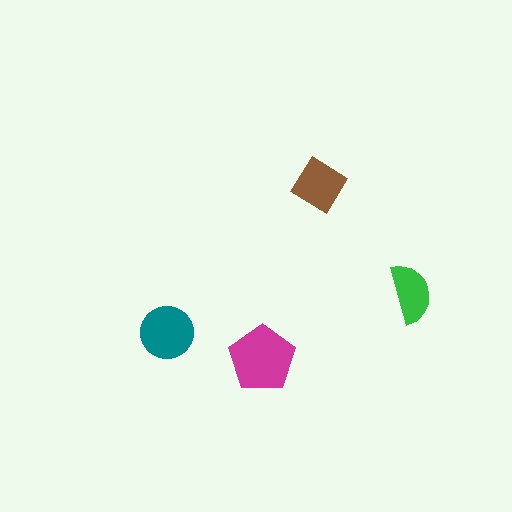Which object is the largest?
The magenta pentagon.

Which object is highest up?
The brown diamond is topmost.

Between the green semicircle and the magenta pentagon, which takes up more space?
The magenta pentagon.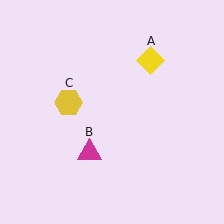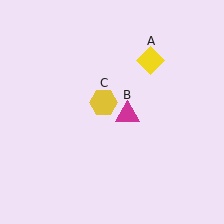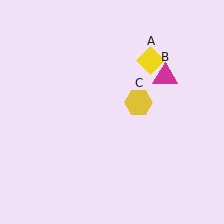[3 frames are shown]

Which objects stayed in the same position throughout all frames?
Yellow diamond (object A) remained stationary.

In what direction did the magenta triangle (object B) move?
The magenta triangle (object B) moved up and to the right.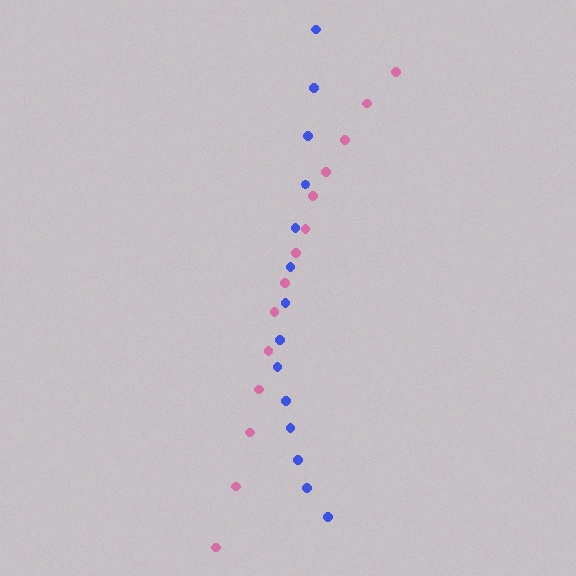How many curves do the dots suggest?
There are 2 distinct paths.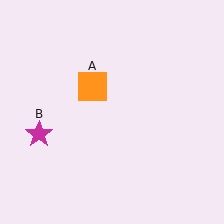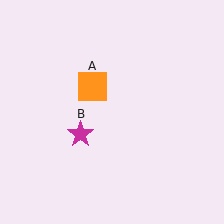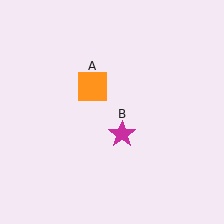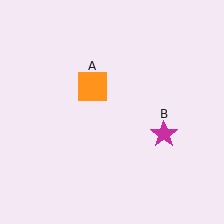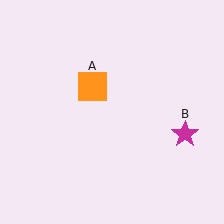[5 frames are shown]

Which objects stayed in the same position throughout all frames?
Orange square (object A) remained stationary.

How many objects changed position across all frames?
1 object changed position: magenta star (object B).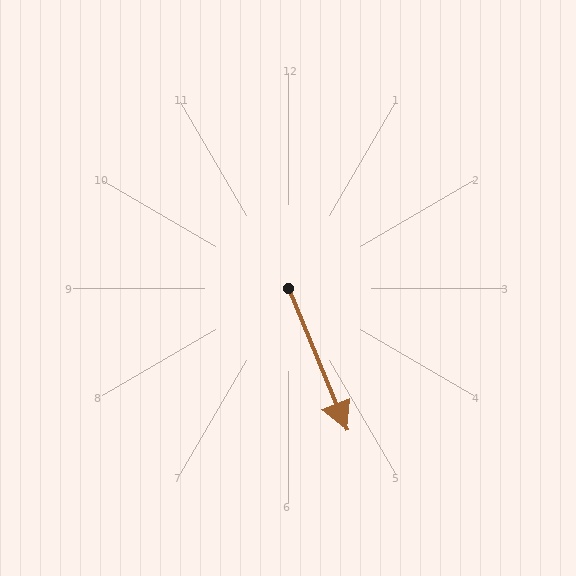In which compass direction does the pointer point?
South.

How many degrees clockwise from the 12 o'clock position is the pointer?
Approximately 158 degrees.